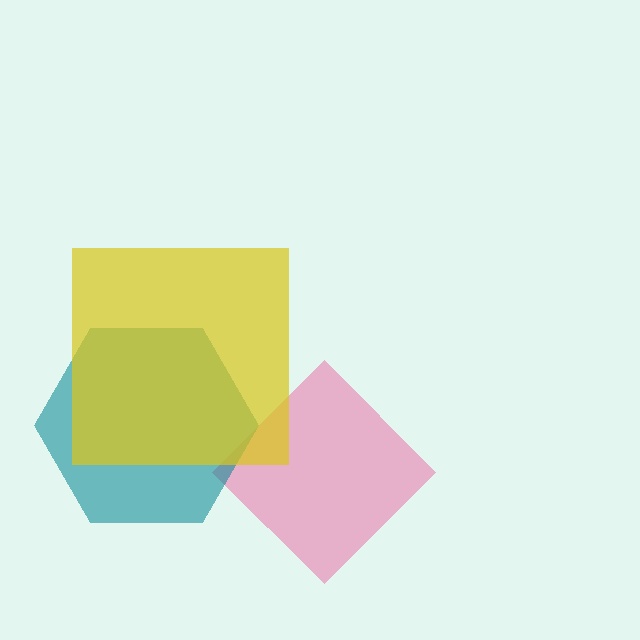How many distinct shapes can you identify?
There are 3 distinct shapes: a pink diamond, a teal hexagon, a yellow square.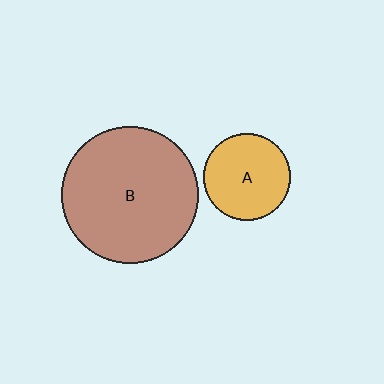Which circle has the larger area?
Circle B (brown).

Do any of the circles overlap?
No, none of the circles overlap.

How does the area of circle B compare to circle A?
Approximately 2.5 times.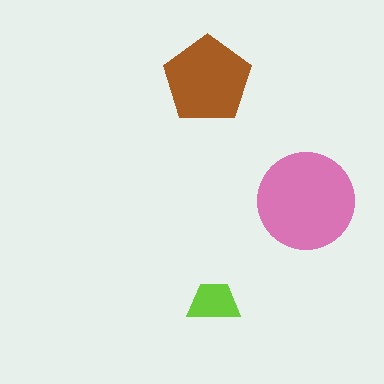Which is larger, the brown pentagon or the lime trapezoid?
The brown pentagon.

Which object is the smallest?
The lime trapezoid.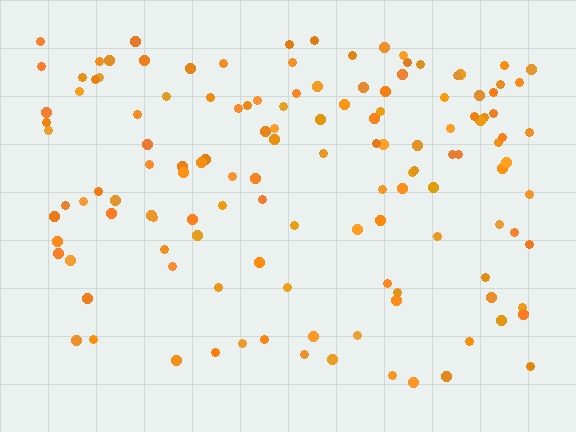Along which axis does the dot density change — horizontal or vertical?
Vertical.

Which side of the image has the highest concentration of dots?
The top.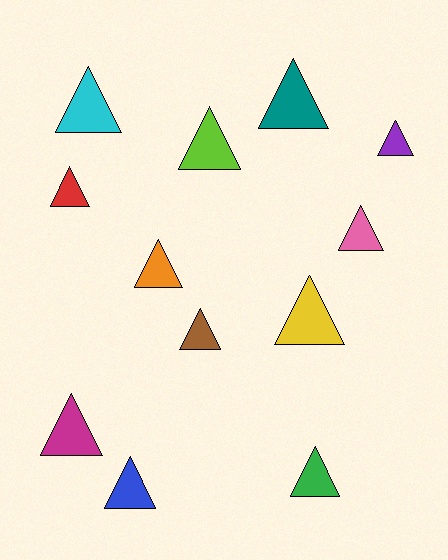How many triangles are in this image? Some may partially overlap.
There are 12 triangles.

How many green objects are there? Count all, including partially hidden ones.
There is 1 green object.